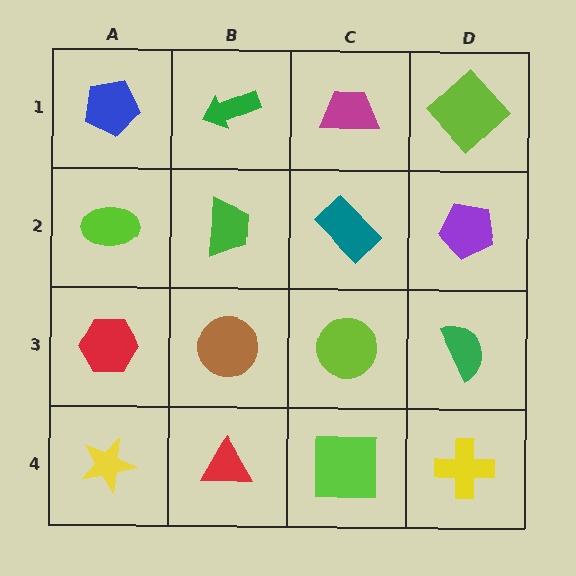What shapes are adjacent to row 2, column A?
A blue pentagon (row 1, column A), a red hexagon (row 3, column A), a green trapezoid (row 2, column B).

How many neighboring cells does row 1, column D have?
2.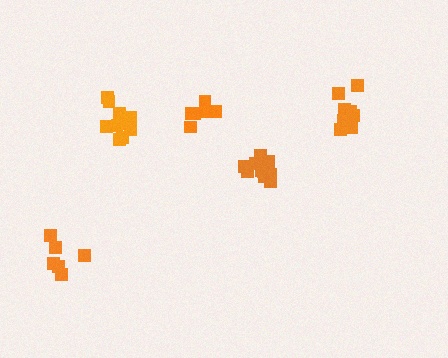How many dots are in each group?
Group 1: 6 dots, Group 2: 9 dots, Group 3: 12 dots, Group 4: 6 dots, Group 5: 10 dots (43 total).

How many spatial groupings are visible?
There are 5 spatial groupings.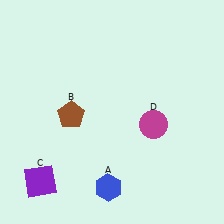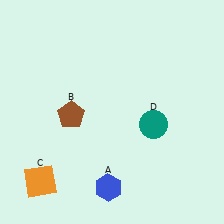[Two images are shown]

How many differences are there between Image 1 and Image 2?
There are 2 differences between the two images.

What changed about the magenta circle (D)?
In Image 1, D is magenta. In Image 2, it changed to teal.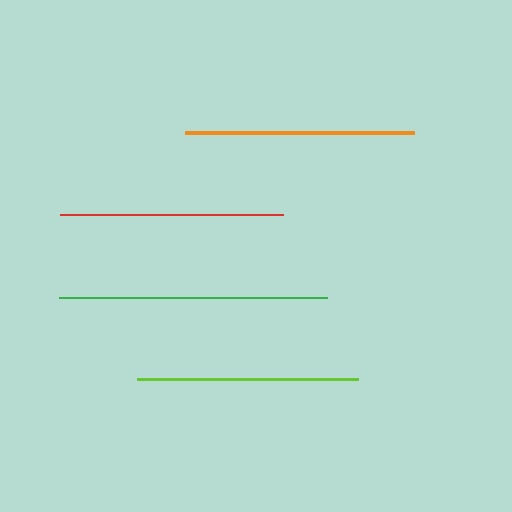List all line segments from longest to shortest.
From longest to shortest: green, orange, red, lime.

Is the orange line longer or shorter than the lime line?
The orange line is longer than the lime line.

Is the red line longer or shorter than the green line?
The green line is longer than the red line.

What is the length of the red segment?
The red segment is approximately 222 pixels long.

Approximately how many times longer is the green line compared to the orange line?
The green line is approximately 1.2 times the length of the orange line.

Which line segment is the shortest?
The lime line is the shortest at approximately 221 pixels.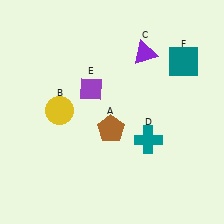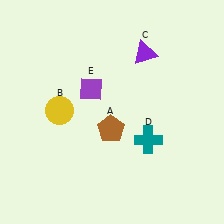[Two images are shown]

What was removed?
The teal square (F) was removed in Image 2.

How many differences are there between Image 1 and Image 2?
There is 1 difference between the two images.